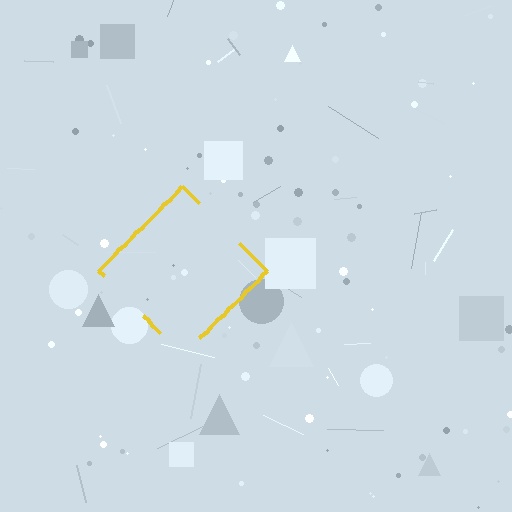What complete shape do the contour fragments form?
The contour fragments form a diamond.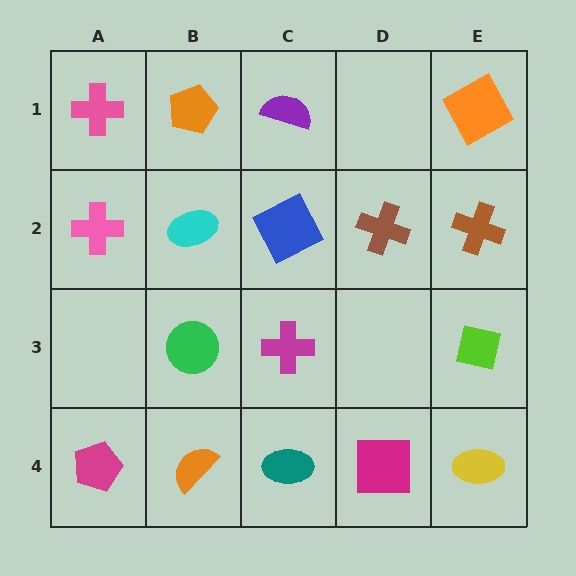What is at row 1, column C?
A purple semicircle.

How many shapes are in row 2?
5 shapes.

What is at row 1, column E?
An orange square.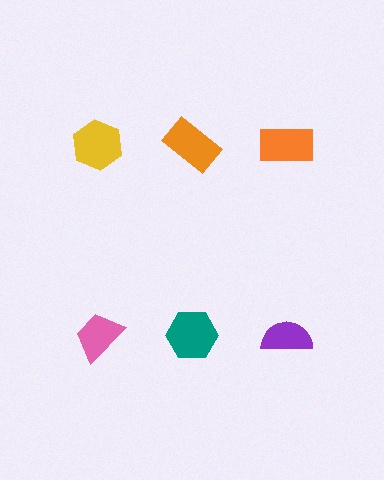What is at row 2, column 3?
A purple semicircle.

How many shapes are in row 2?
3 shapes.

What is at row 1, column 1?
A yellow hexagon.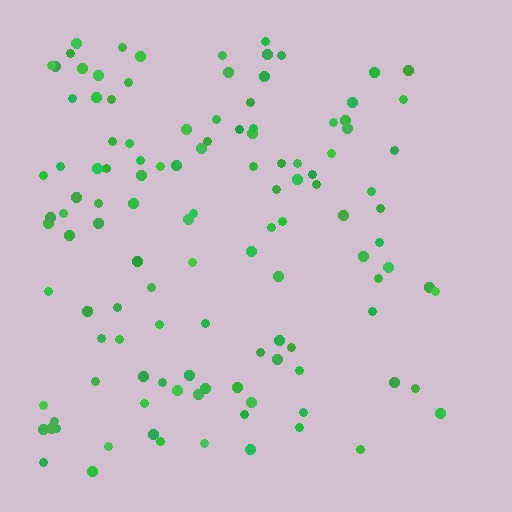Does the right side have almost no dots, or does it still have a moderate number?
Still a moderate number, just noticeably fewer than the left.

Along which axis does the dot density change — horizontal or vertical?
Horizontal.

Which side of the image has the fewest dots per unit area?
The right.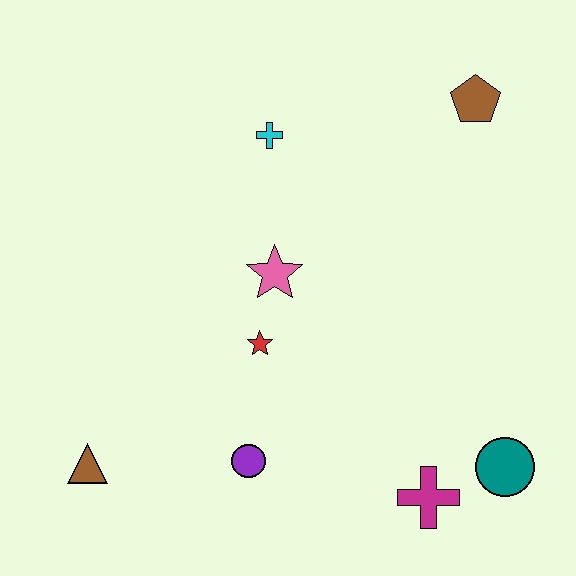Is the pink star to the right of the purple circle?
Yes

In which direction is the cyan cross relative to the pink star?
The cyan cross is above the pink star.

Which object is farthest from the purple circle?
The brown pentagon is farthest from the purple circle.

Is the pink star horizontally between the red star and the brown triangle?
No